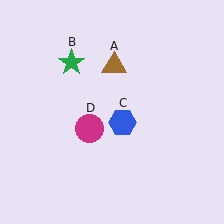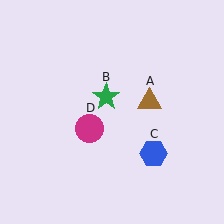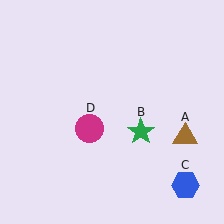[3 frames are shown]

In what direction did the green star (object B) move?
The green star (object B) moved down and to the right.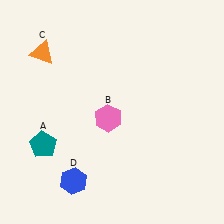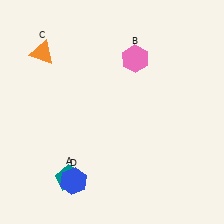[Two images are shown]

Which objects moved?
The objects that moved are: the teal pentagon (A), the pink hexagon (B).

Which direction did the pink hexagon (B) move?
The pink hexagon (B) moved up.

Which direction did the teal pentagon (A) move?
The teal pentagon (A) moved down.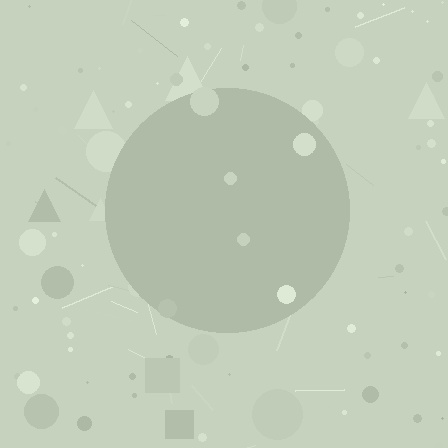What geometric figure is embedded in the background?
A circle is embedded in the background.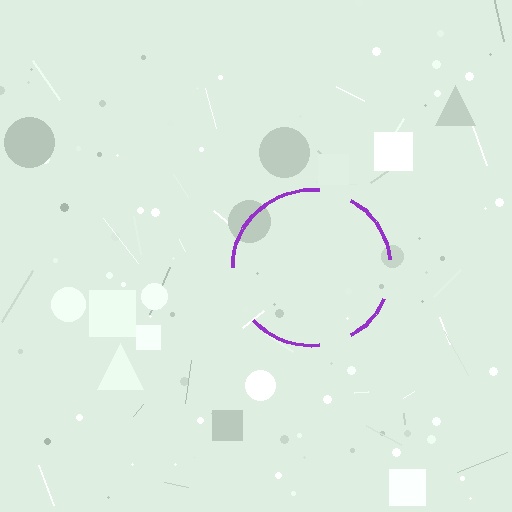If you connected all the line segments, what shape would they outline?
They would outline a circle.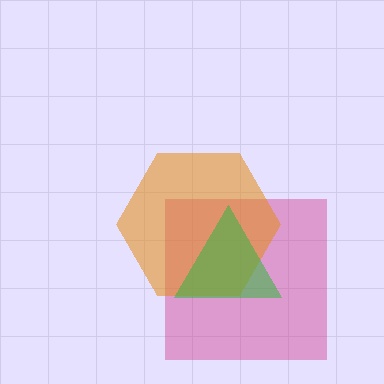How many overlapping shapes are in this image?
There are 3 overlapping shapes in the image.